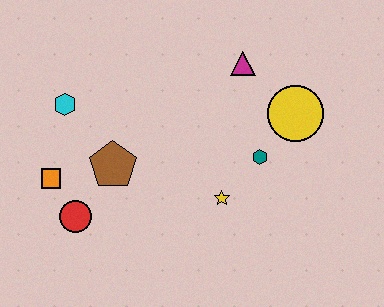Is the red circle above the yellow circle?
No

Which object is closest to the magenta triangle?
The yellow circle is closest to the magenta triangle.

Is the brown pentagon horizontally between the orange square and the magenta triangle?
Yes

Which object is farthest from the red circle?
The yellow circle is farthest from the red circle.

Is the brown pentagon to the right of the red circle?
Yes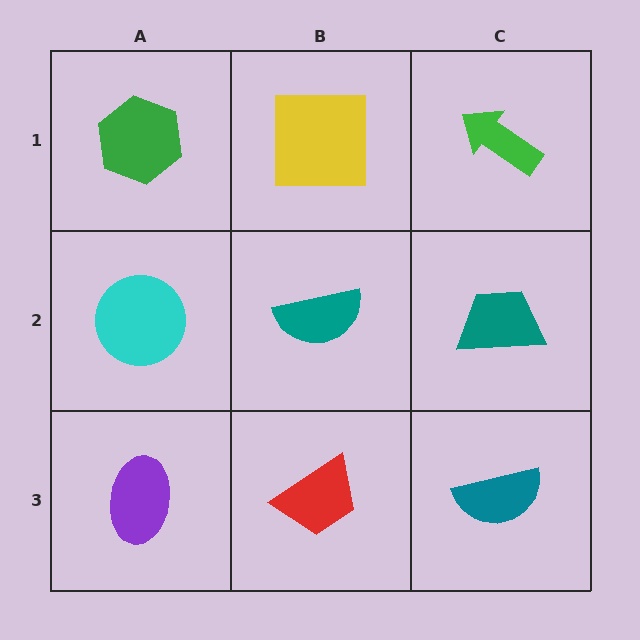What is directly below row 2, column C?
A teal semicircle.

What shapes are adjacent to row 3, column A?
A cyan circle (row 2, column A), a red trapezoid (row 3, column B).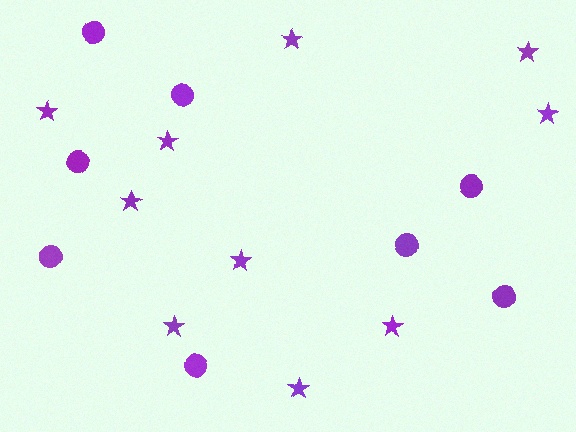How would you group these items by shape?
There are 2 groups: one group of stars (10) and one group of circles (8).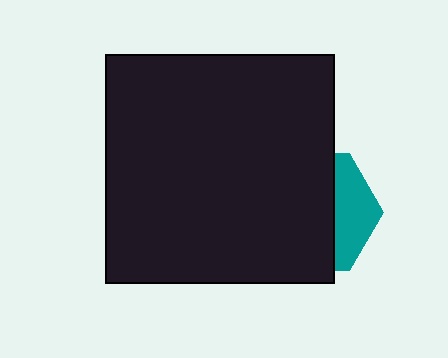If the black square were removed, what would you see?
You would see the complete teal hexagon.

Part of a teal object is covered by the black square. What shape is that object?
It is a hexagon.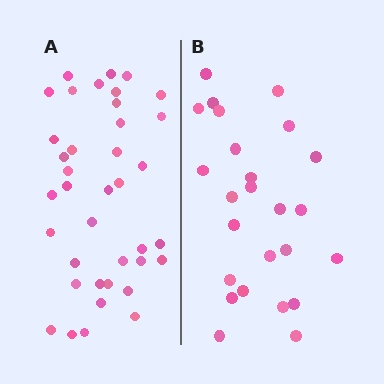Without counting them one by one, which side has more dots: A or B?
Region A (the left region) has more dots.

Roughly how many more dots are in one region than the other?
Region A has approximately 15 more dots than region B.